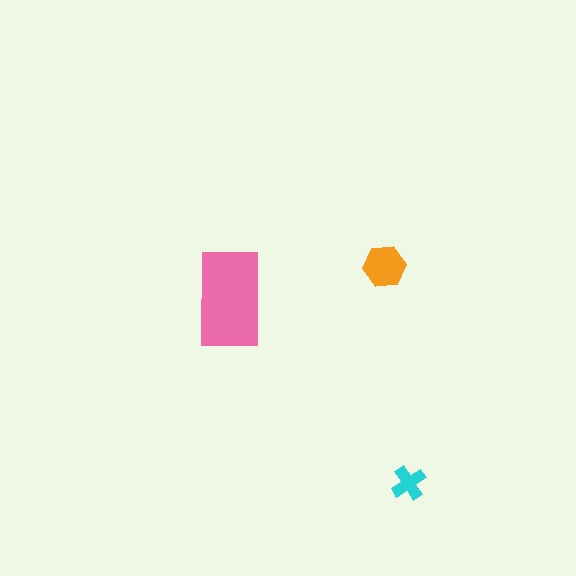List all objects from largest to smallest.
The pink rectangle, the orange hexagon, the cyan cross.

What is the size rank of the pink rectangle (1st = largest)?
1st.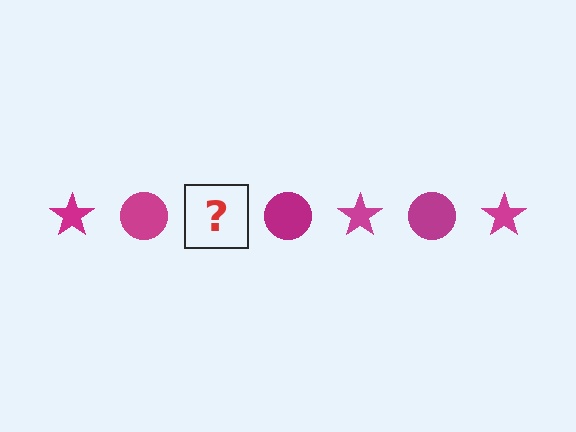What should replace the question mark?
The question mark should be replaced with a magenta star.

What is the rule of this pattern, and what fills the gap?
The rule is that the pattern cycles through star, circle shapes in magenta. The gap should be filled with a magenta star.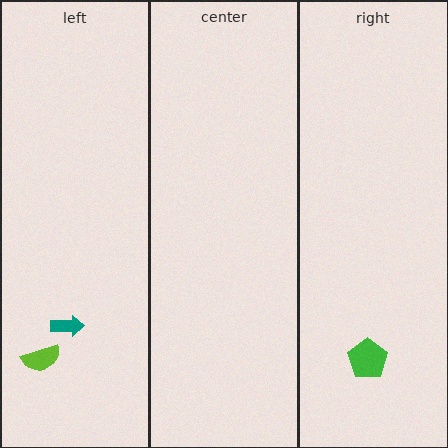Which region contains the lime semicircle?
The left region.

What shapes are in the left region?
The lime semicircle, the teal arrow.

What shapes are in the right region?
The green pentagon.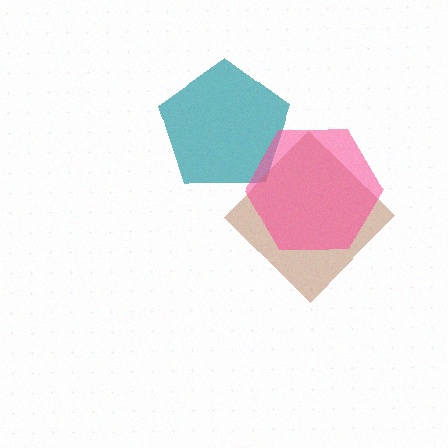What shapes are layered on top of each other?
The layered shapes are: a teal pentagon, a brown diamond, a pink hexagon.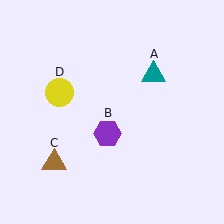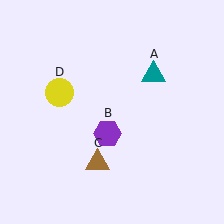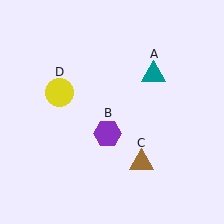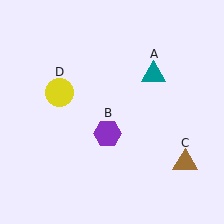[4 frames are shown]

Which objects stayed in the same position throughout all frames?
Teal triangle (object A) and purple hexagon (object B) and yellow circle (object D) remained stationary.